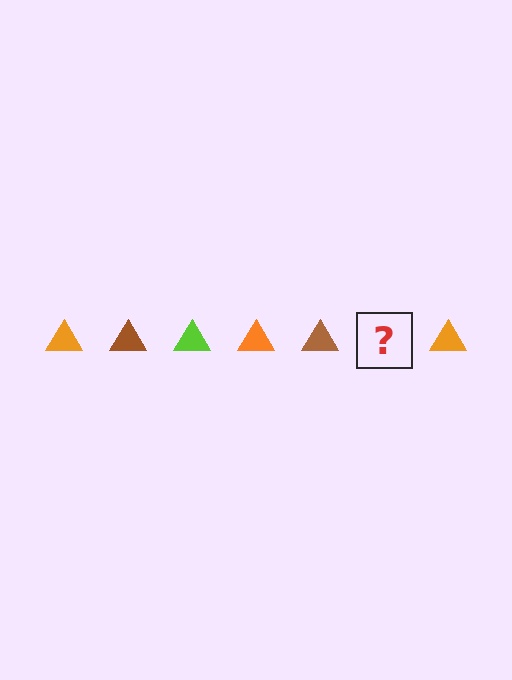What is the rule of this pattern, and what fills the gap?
The rule is that the pattern cycles through orange, brown, lime triangles. The gap should be filled with a lime triangle.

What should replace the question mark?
The question mark should be replaced with a lime triangle.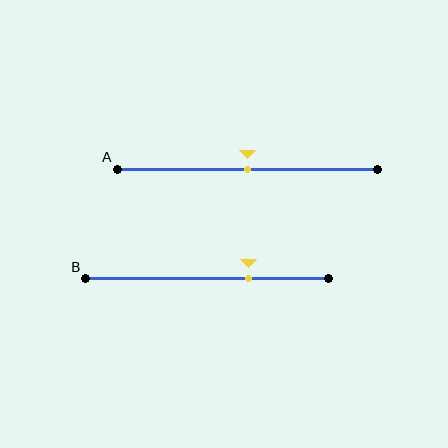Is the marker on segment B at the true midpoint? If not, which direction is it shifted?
No, the marker on segment B is shifted to the right by about 17% of the segment length.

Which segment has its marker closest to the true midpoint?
Segment A has its marker closest to the true midpoint.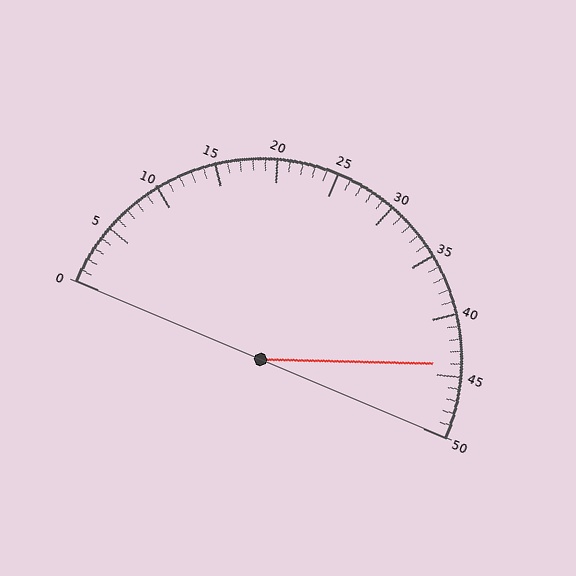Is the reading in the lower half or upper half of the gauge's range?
The reading is in the upper half of the range (0 to 50).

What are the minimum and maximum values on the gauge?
The gauge ranges from 0 to 50.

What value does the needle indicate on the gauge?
The needle indicates approximately 44.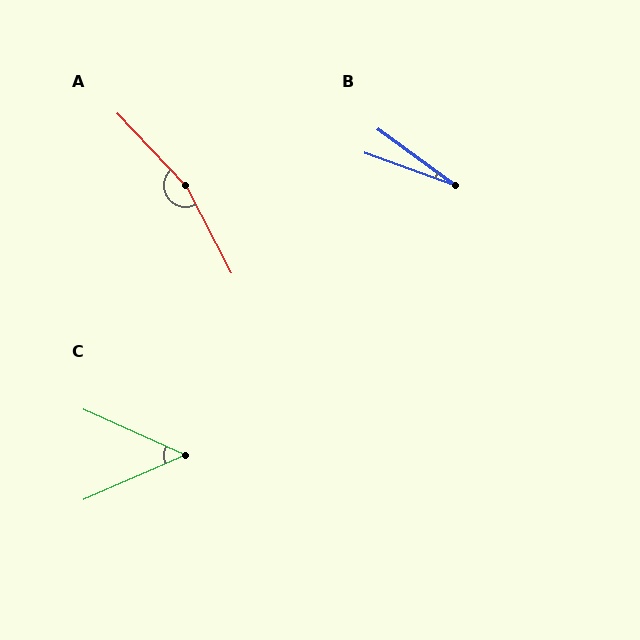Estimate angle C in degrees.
Approximately 48 degrees.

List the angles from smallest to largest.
B (17°), C (48°), A (164°).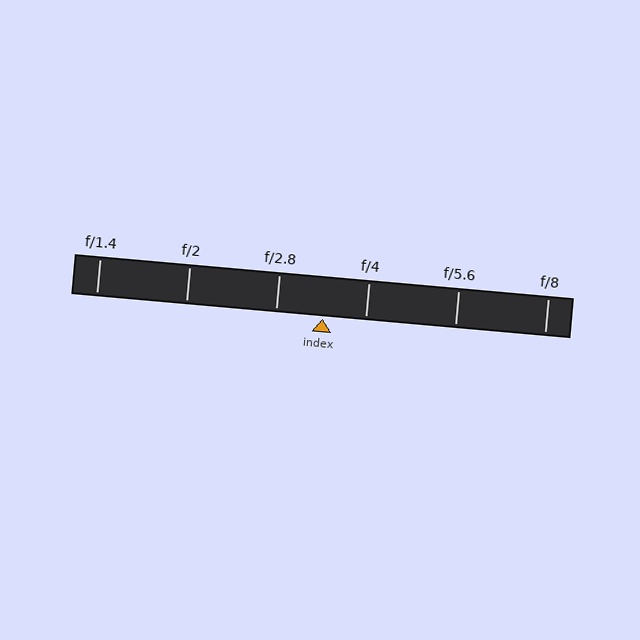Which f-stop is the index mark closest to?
The index mark is closest to f/4.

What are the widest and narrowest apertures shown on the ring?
The widest aperture shown is f/1.4 and the narrowest is f/8.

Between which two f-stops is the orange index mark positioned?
The index mark is between f/2.8 and f/4.